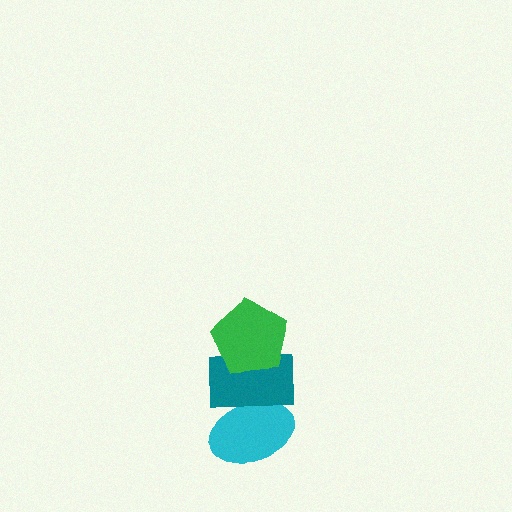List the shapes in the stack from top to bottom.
From top to bottom: the green pentagon, the teal rectangle, the cyan ellipse.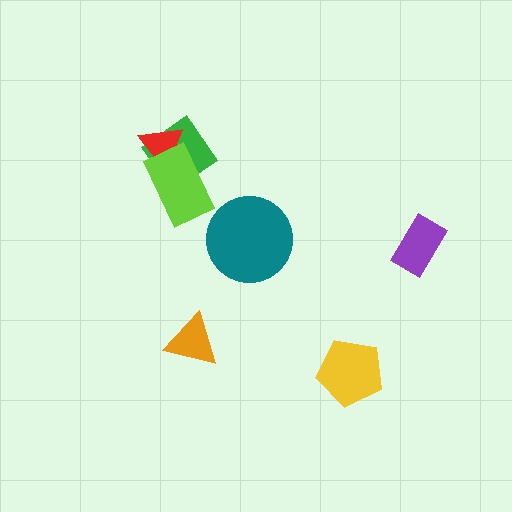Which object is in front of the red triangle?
The lime rectangle is in front of the red triangle.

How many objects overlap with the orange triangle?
0 objects overlap with the orange triangle.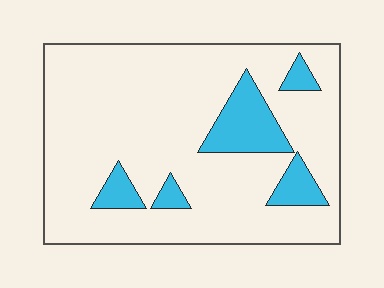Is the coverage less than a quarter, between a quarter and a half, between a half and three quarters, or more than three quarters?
Less than a quarter.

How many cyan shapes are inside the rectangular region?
5.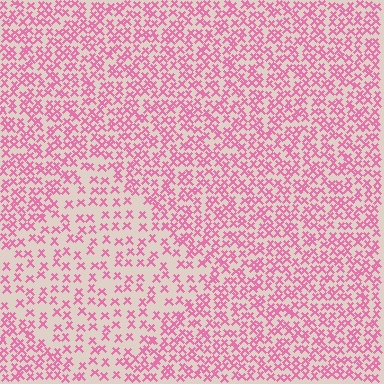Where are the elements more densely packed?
The elements are more densely packed outside the diamond boundary.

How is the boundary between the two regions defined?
The boundary is defined by a change in element density (approximately 1.9x ratio). All elements are the same color, size, and shape.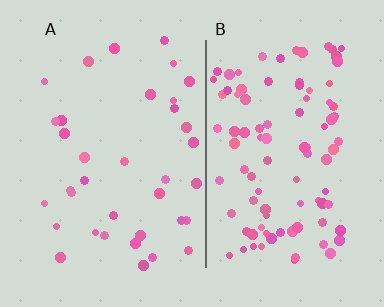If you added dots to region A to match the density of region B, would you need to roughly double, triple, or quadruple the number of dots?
Approximately triple.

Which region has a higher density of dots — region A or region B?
B (the right).